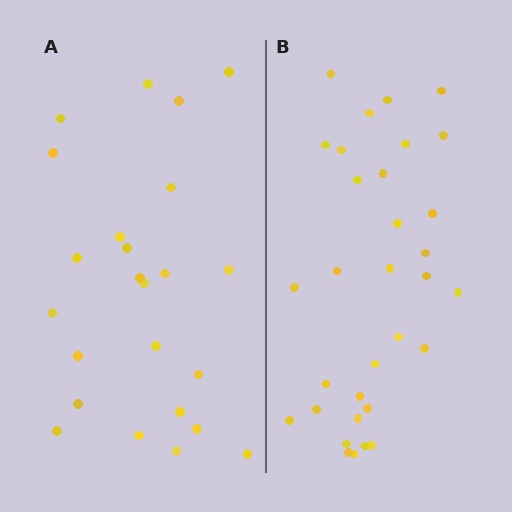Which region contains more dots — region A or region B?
Region B (the right region) has more dots.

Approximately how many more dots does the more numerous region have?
Region B has roughly 8 or so more dots than region A.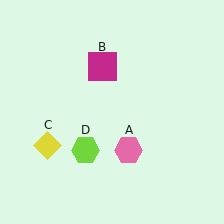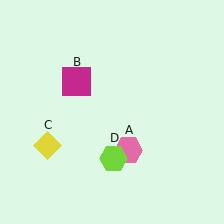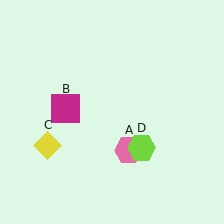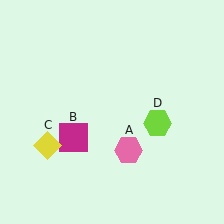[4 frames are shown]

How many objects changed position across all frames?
2 objects changed position: magenta square (object B), lime hexagon (object D).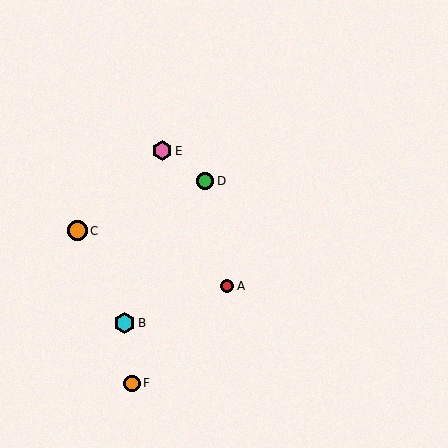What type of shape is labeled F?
Shape F is an orange circle.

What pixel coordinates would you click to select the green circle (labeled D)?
Click at (205, 181) to select the green circle D.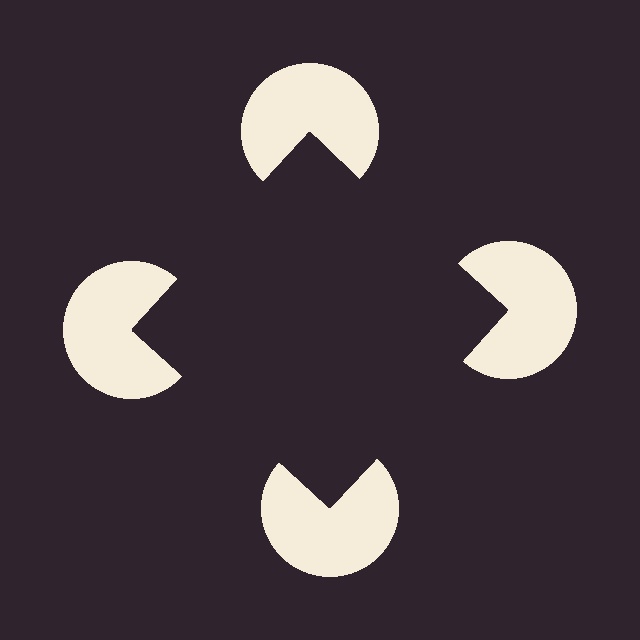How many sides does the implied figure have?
4 sides.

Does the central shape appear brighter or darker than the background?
It typically appears slightly darker than the background, even though no actual brightness change is drawn.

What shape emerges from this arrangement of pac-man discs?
An illusory square — its edges are inferred from the aligned wedge cuts in the pac-man discs, not physically drawn.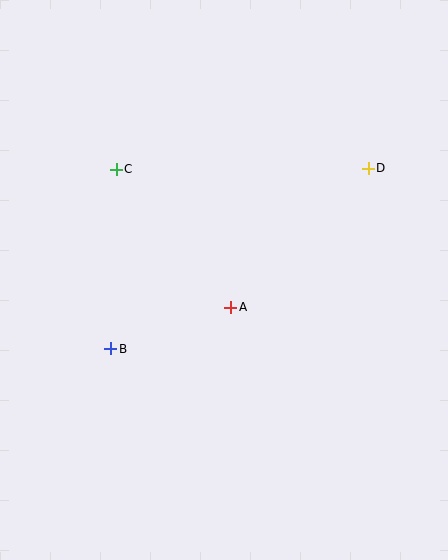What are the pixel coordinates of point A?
Point A is at (231, 307).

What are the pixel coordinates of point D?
Point D is at (368, 168).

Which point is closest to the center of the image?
Point A at (231, 307) is closest to the center.